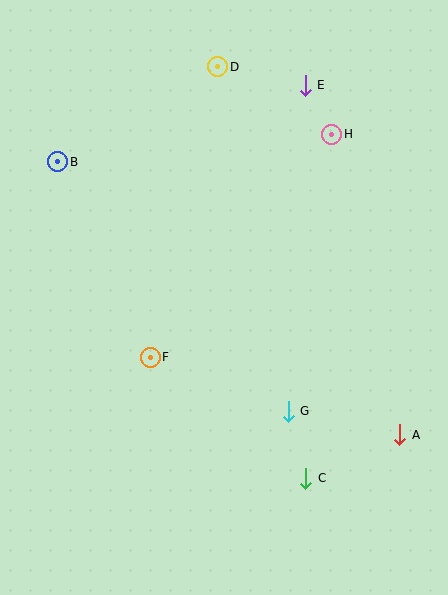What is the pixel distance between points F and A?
The distance between F and A is 261 pixels.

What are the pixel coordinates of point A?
Point A is at (400, 435).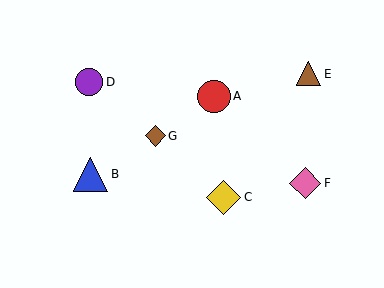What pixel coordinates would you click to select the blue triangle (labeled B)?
Click at (91, 174) to select the blue triangle B.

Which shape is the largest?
The blue triangle (labeled B) is the largest.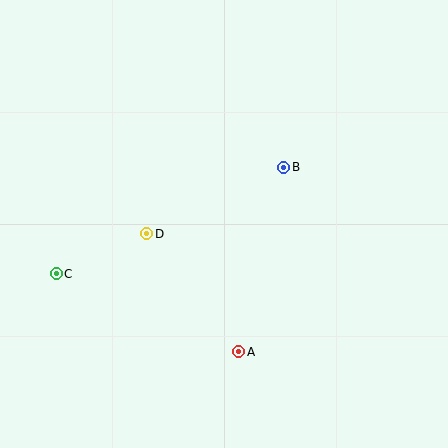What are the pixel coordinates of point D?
Point D is at (147, 234).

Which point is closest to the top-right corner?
Point B is closest to the top-right corner.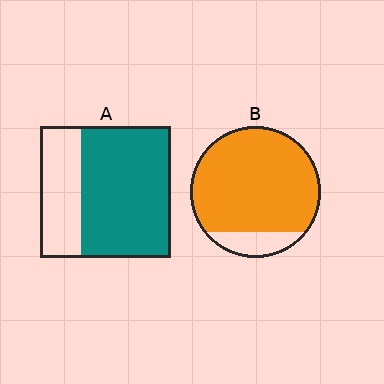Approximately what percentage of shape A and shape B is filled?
A is approximately 70% and B is approximately 85%.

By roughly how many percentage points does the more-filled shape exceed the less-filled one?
By roughly 15 percentage points (B over A).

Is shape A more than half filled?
Yes.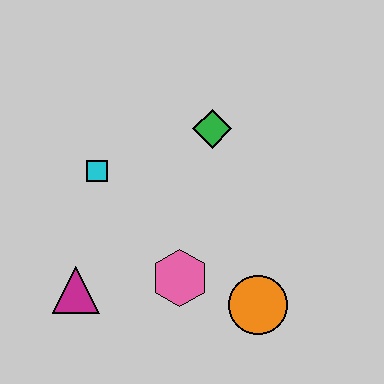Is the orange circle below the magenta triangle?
Yes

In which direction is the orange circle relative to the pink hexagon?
The orange circle is to the right of the pink hexagon.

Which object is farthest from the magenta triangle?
The green diamond is farthest from the magenta triangle.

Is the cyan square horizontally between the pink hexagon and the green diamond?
No